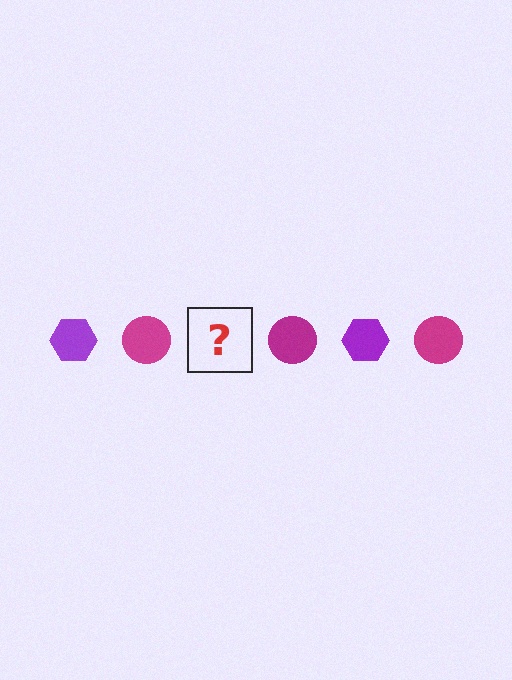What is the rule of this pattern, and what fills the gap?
The rule is that the pattern alternates between purple hexagon and magenta circle. The gap should be filled with a purple hexagon.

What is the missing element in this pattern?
The missing element is a purple hexagon.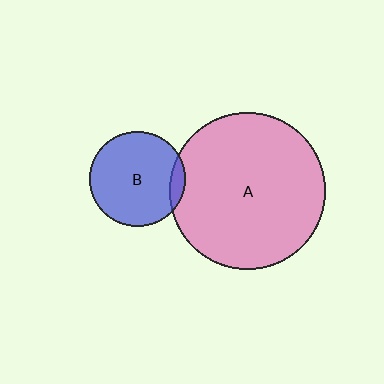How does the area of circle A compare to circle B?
Approximately 2.7 times.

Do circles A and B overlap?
Yes.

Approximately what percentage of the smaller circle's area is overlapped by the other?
Approximately 10%.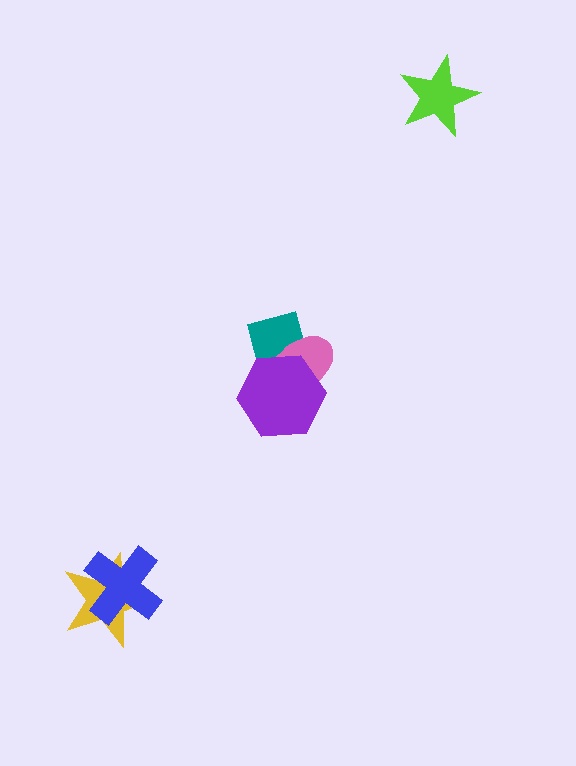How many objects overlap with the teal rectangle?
2 objects overlap with the teal rectangle.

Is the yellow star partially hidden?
Yes, it is partially covered by another shape.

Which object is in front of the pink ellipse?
The purple hexagon is in front of the pink ellipse.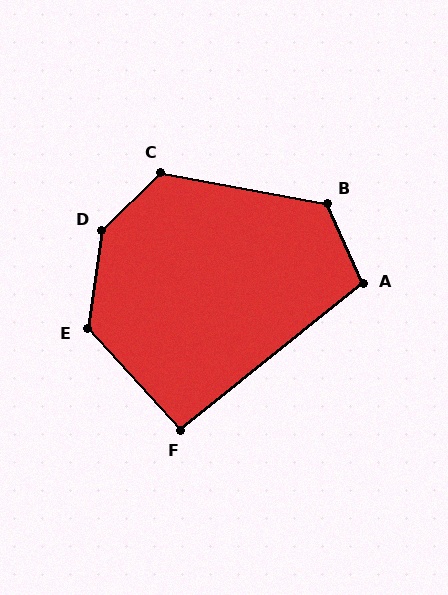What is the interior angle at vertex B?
Approximately 124 degrees (obtuse).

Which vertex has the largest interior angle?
D, at approximately 142 degrees.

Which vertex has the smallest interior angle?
F, at approximately 94 degrees.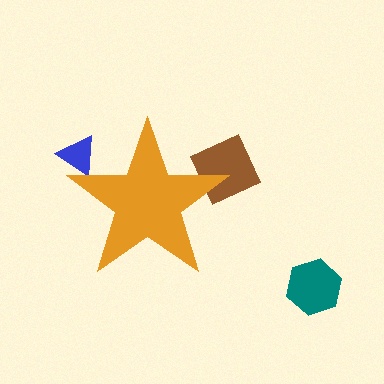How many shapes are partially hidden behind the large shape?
2 shapes are partially hidden.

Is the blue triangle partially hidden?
Yes, the blue triangle is partially hidden behind the orange star.